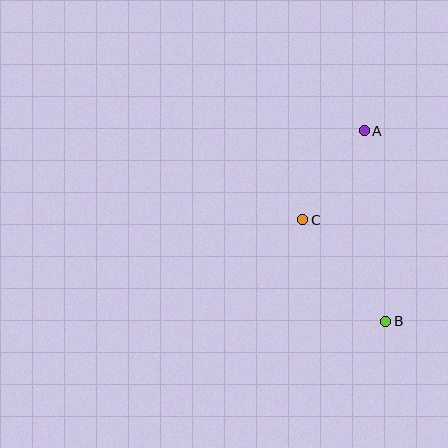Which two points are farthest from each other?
Points A and B are farthest from each other.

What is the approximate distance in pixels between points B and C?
The distance between B and C is approximately 131 pixels.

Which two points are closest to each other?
Points A and C are closest to each other.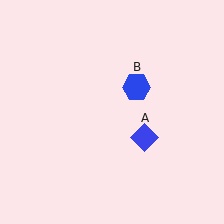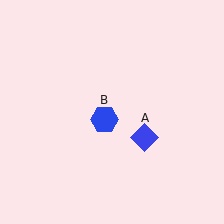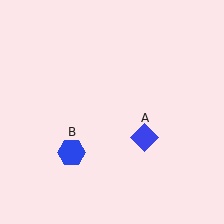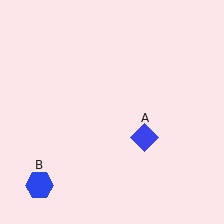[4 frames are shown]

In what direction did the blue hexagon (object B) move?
The blue hexagon (object B) moved down and to the left.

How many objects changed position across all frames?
1 object changed position: blue hexagon (object B).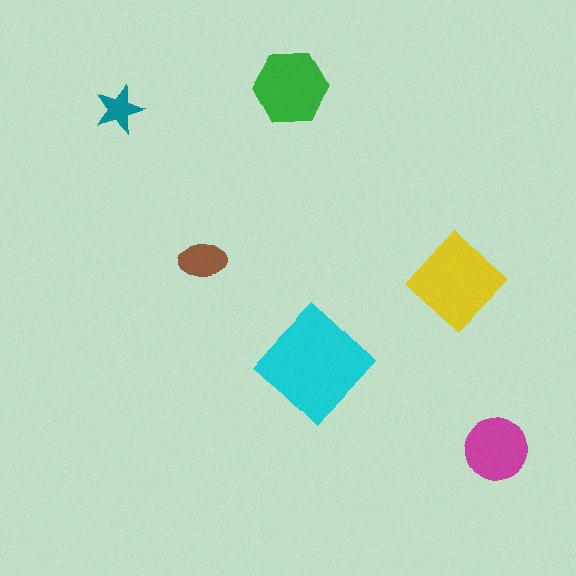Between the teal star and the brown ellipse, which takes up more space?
The brown ellipse.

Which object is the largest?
The cyan diamond.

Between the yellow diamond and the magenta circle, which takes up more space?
The yellow diamond.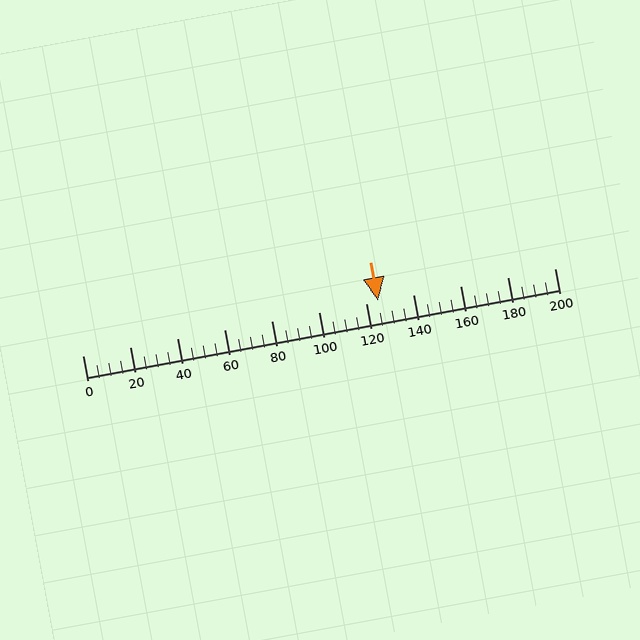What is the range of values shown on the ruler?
The ruler shows values from 0 to 200.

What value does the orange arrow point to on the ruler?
The orange arrow points to approximately 125.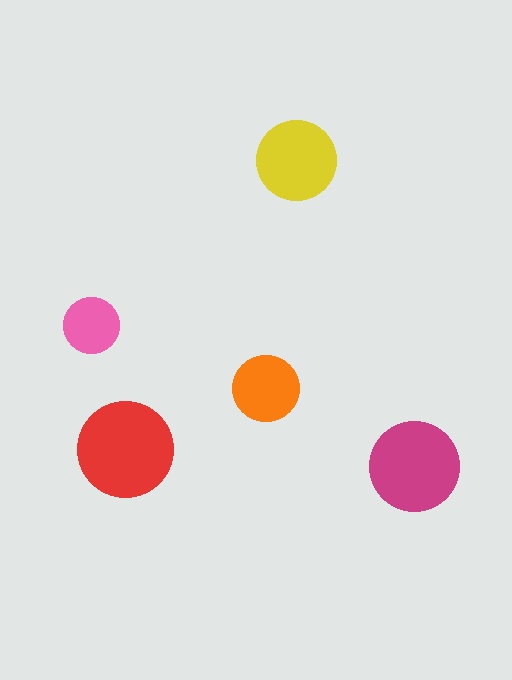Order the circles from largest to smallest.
the red one, the magenta one, the yellow one, the orange one, the pink one.